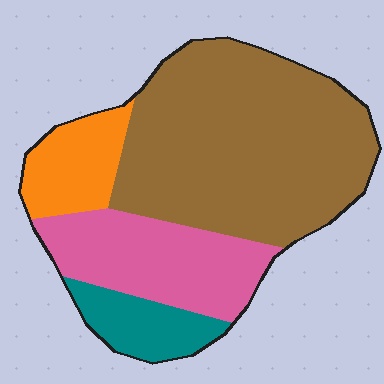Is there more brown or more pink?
Brown.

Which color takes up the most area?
Brown, at roughly 55%.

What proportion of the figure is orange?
Orange covers around 10% of the figure.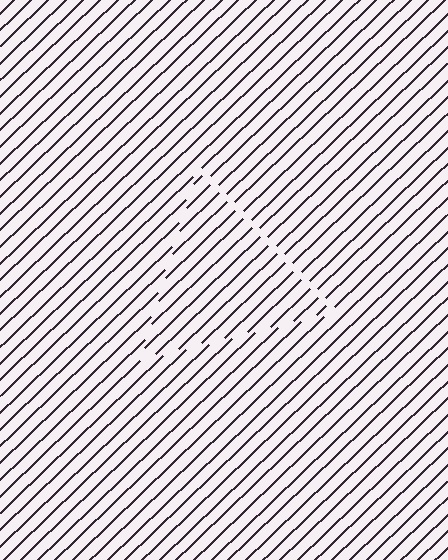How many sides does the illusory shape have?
3 sides — the line-ends trace a triangle.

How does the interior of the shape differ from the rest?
The interior of the shape contains the same grating, shifted by half a period — the contour is defined by the phase discontinuity where line-ends from the inner and outer gratings abut.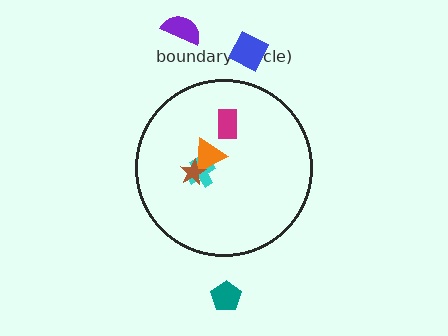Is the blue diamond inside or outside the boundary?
Outside.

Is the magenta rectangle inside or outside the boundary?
Inside.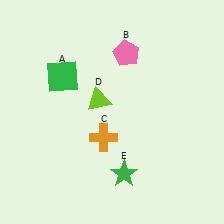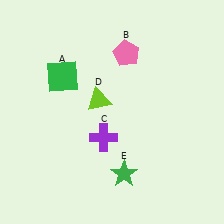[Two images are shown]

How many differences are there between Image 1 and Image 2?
There is 1 difference between the two images.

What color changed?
The cross (C) changed from orange in Image 1 to purple in Image 2.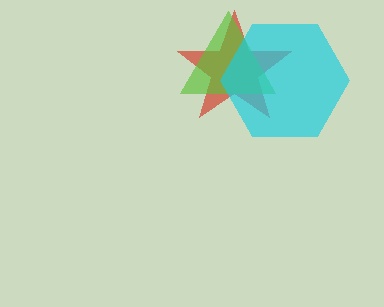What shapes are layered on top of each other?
The layered shapes are: a red star, a lime triangle, a cyan hexagon.